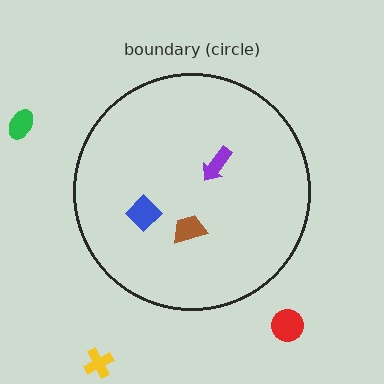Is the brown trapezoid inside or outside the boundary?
Inside.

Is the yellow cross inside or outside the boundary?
Outside.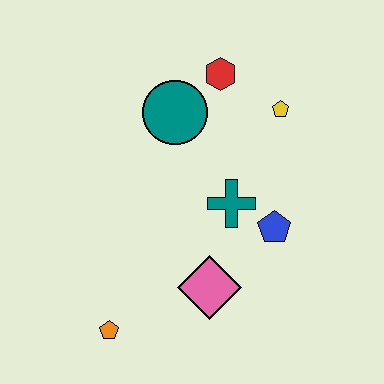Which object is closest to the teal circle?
The red hexagon is closest to the teal circle.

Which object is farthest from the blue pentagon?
The orange pentagon is farthest from the blue pentagon.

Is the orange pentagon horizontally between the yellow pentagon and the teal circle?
No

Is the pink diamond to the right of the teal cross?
No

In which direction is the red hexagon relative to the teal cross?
The red hexagon is above the teal cross.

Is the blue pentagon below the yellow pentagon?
Yes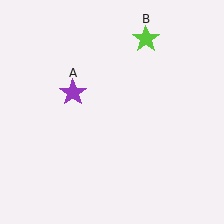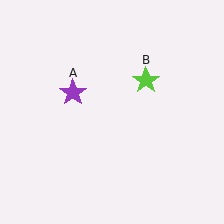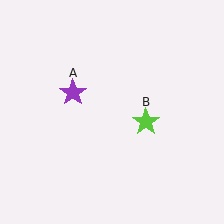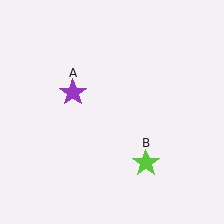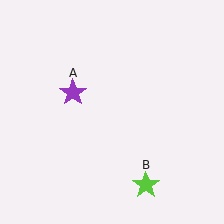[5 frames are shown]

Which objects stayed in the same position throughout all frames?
Purple star (object A) remained stationary.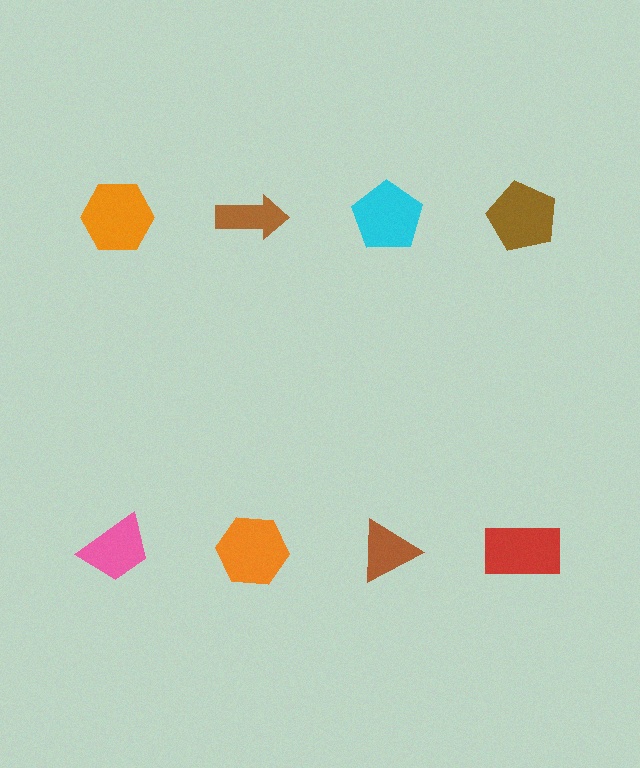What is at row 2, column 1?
A pink trapezoid.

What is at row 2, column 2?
An orange hexagon.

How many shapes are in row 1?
4 shapes.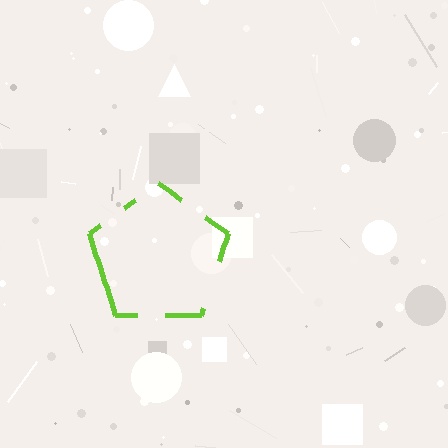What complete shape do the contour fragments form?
The contour fragments form a pentagon.